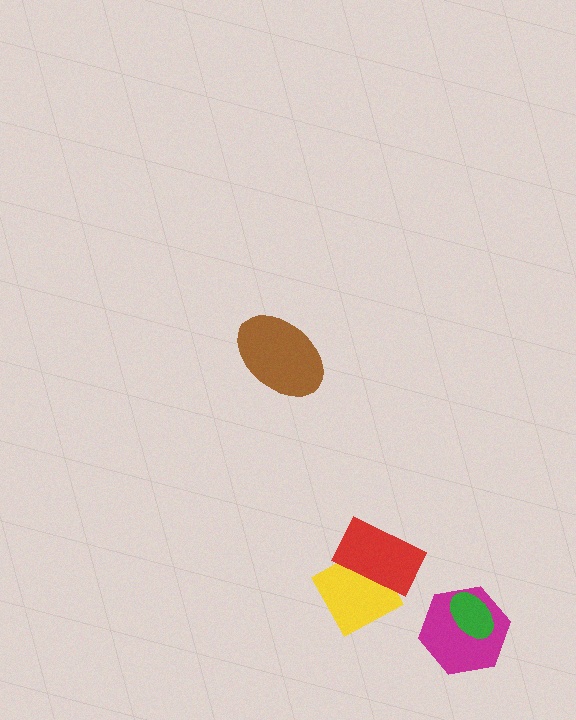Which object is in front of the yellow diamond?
The red rectangle is in front of the yellow diamond.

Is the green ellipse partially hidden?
No, no other shape covers it.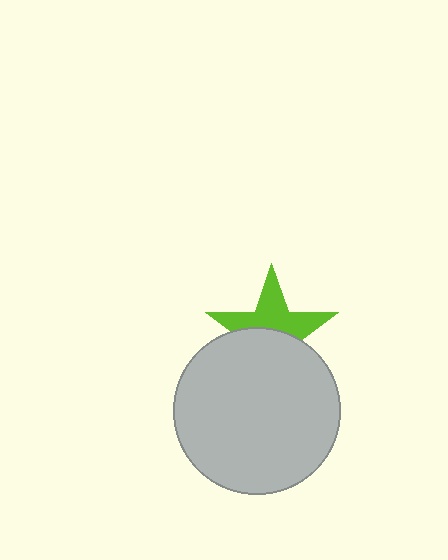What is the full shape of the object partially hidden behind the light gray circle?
The partially hidden object is a lime star.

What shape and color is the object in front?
The object in front is a light gray circle.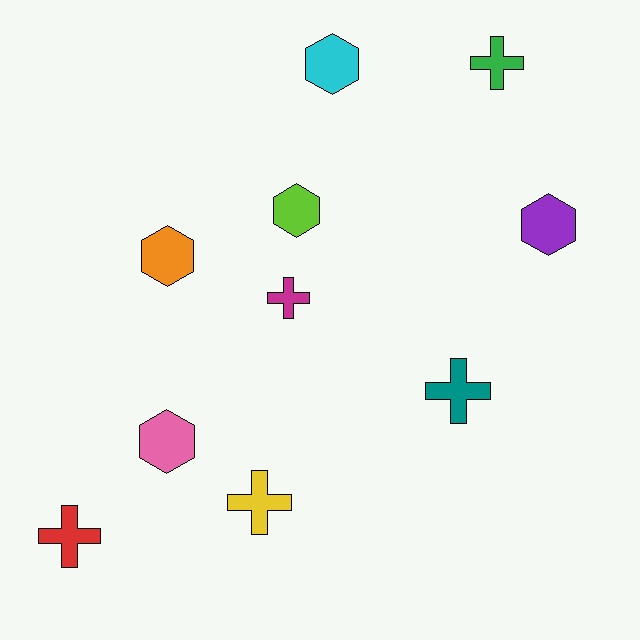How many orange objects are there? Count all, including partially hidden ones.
There is 1 orange object.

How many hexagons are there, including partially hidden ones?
There are 5 hexagons.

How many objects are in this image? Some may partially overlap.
There are 10 objects.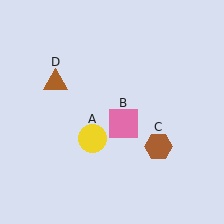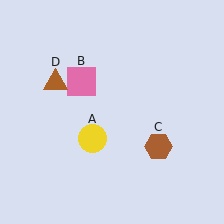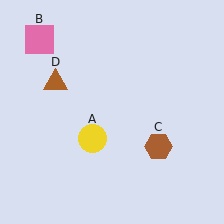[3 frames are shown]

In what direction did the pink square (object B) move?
The pink square (object B) moved up and to the left.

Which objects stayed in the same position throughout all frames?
Yellow circle (object A) and brown hexagon (object C) and brown triangle (object D) remained stationary.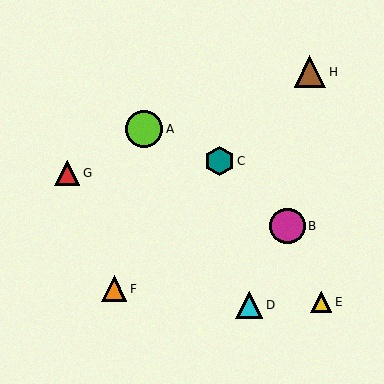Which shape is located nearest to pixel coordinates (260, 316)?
The cyan triangle (labeled D) at (249, 305) is nearest to that location.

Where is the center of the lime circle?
The center of the lime circle is at (144, 129).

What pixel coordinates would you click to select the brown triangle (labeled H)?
Click at (310, 72) to select the brown triangle H.